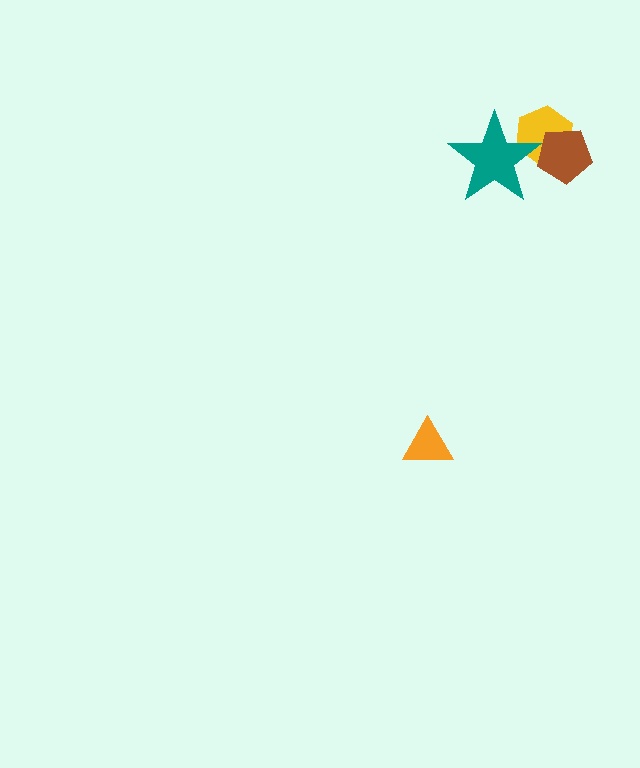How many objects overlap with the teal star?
2 objects overlap with the teal star.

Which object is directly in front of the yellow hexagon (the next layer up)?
The teal star is directly in front of the yellow hexagon.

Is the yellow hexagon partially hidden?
Yes, it is partially covered by another shape.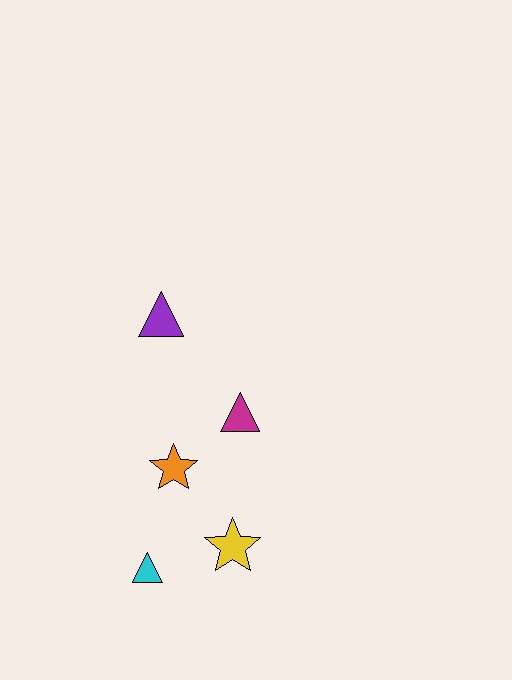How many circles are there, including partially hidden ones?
There are no circles.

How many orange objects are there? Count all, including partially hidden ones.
There is 1 orange object.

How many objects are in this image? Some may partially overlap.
There are 5 objects.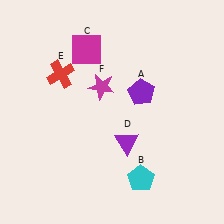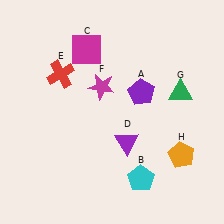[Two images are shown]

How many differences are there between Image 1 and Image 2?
There are 2 differences between the two images.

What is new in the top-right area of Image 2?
A green triangle (G) was added in the top-right area of Image 2.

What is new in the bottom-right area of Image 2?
An orange pentagon (H) was added in the bottom-right area of Image 2.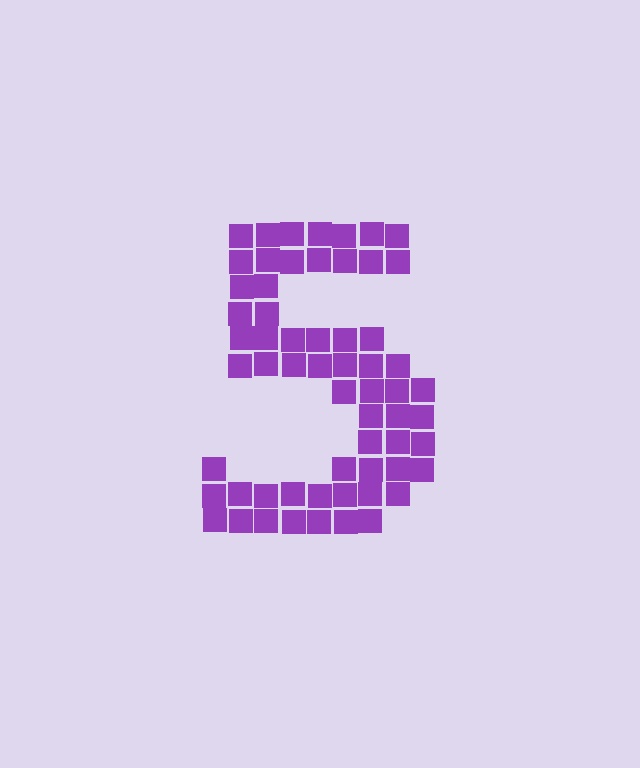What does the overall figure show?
The overall figure shows the digit 5.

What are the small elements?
The small elements are squares.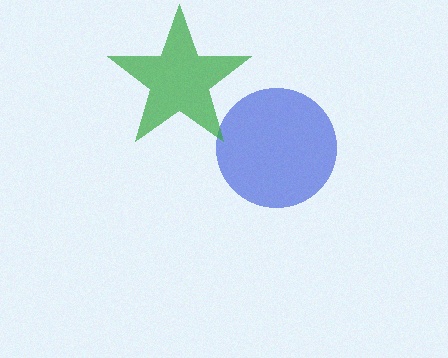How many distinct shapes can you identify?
There are 2 distinct shapes: a blue circle, a green star.